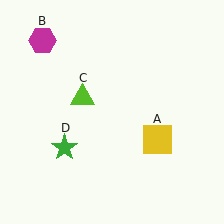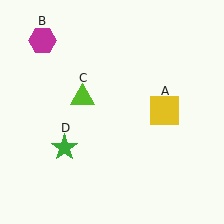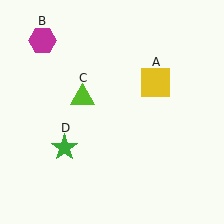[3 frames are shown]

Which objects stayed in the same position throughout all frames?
Magenta hexagon (object B) and lime triangle (object C) and green star (object D) remained stationary.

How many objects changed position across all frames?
1 object changed position: yellow square (object A).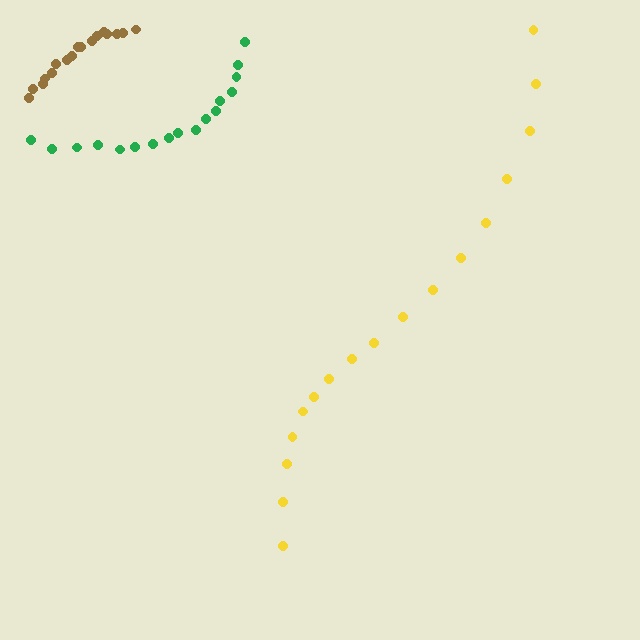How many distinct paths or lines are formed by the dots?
There are 3 distinct paths.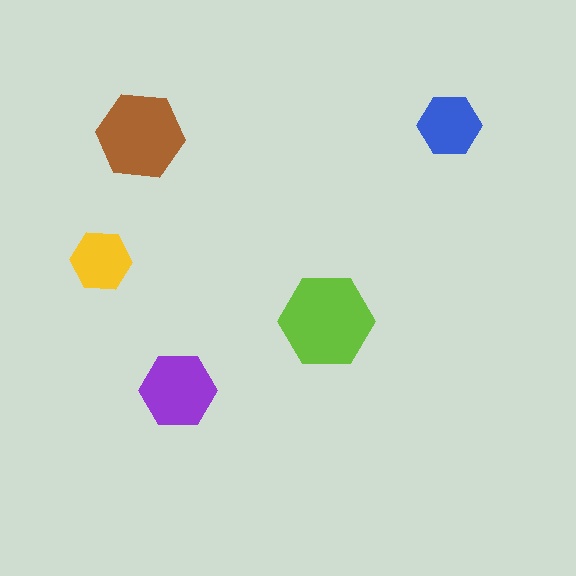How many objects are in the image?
There are 5 objects in the image.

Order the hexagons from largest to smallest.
the lime one, the brown one, the purple one, the blue one, the yellow one.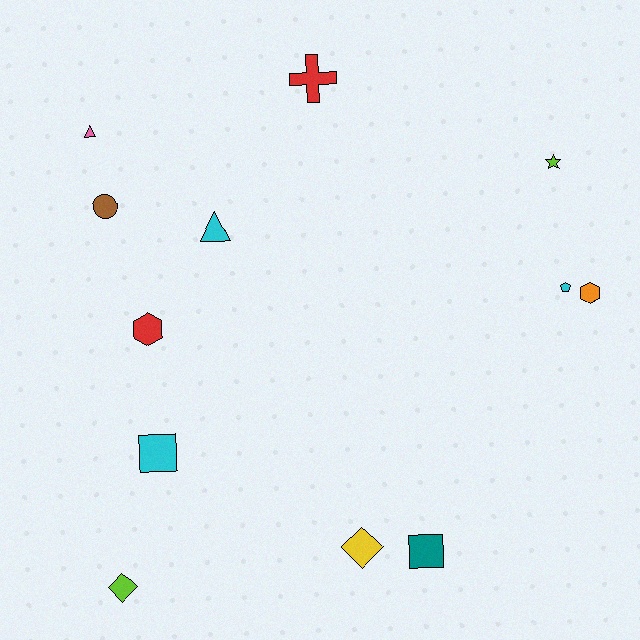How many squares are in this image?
There are 2 squares.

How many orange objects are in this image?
There is 1 orange object.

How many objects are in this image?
There are 12 objects.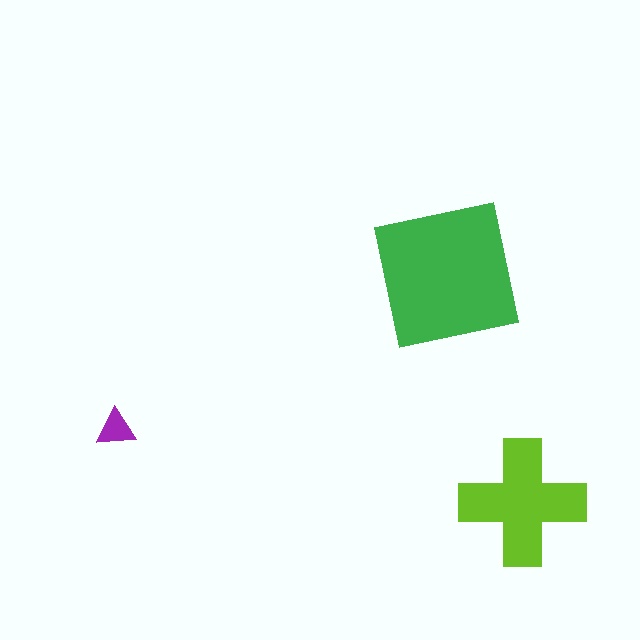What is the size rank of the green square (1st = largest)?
1st.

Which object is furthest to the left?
The purple triangle is leftmost.